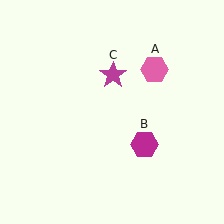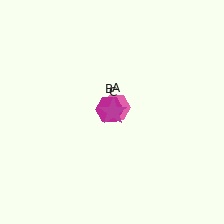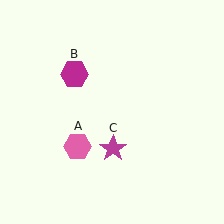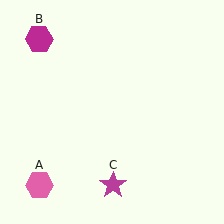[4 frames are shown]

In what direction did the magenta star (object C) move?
The magenta star (object C) moved down.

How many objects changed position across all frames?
3 objects changed position: pink hexagon (object A), magenta hexagon (object B), magenta star (object C).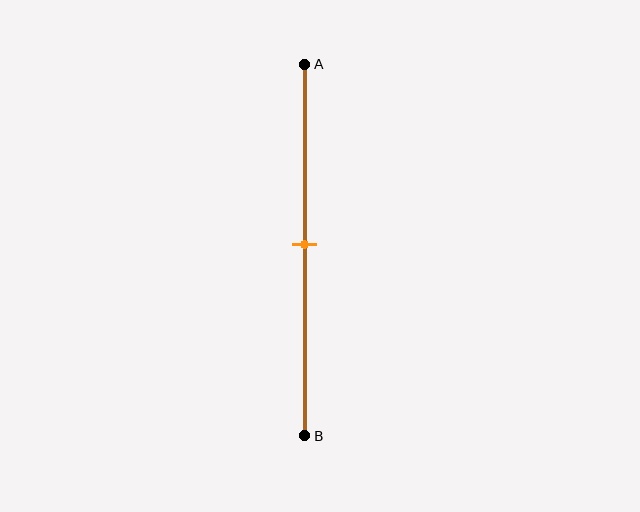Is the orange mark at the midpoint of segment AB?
Yes, the mark is approximately at the midpoint.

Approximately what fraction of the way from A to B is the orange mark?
The orange mark is approximately 50% of the way from A to B.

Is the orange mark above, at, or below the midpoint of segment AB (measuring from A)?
The orange mark is approximately at the midpoint of segment AB.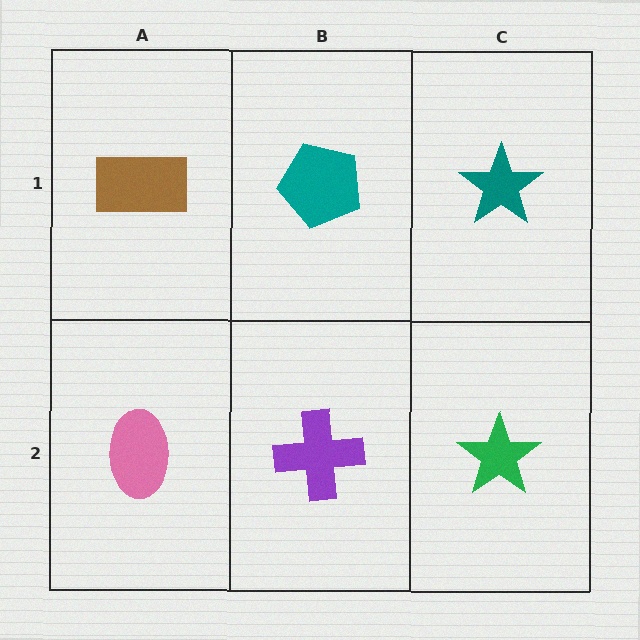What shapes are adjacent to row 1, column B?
A purple cross (row 2, column B), a brown rectangle (row 1, column A), a teal star (row 1, column C).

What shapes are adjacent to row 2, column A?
A brown rectangle (row 1, column A), a purple cross (row 2, column B).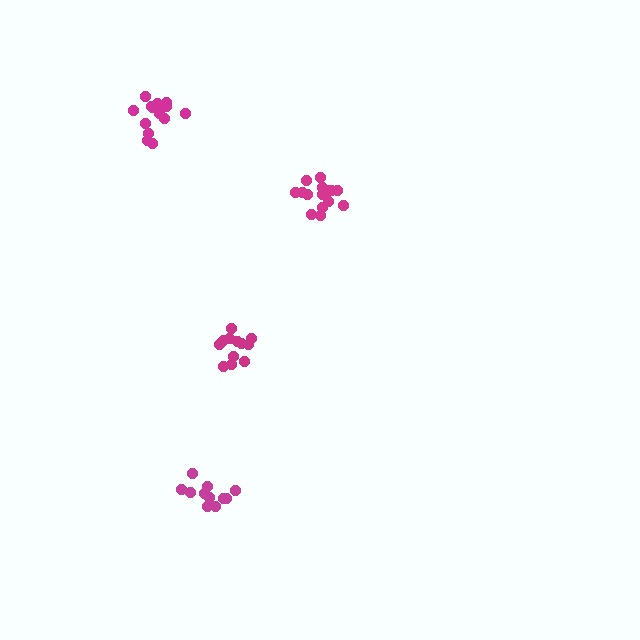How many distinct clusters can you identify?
There are 4 distinct clusters.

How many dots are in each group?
Group 1: 15 dots, Group 2: 11 dots, Group 3: 12 dots, Group 4: 14 dots (52 total).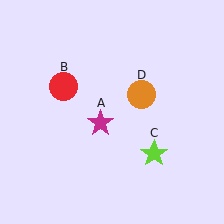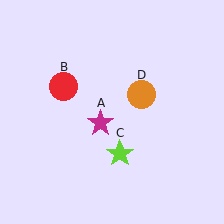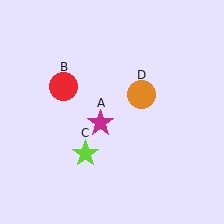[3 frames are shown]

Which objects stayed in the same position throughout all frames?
Magenta star (object A) and red circle (object B) and orange circle (object D) remained stationary.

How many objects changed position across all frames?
1 object changed position: lime star (object C).